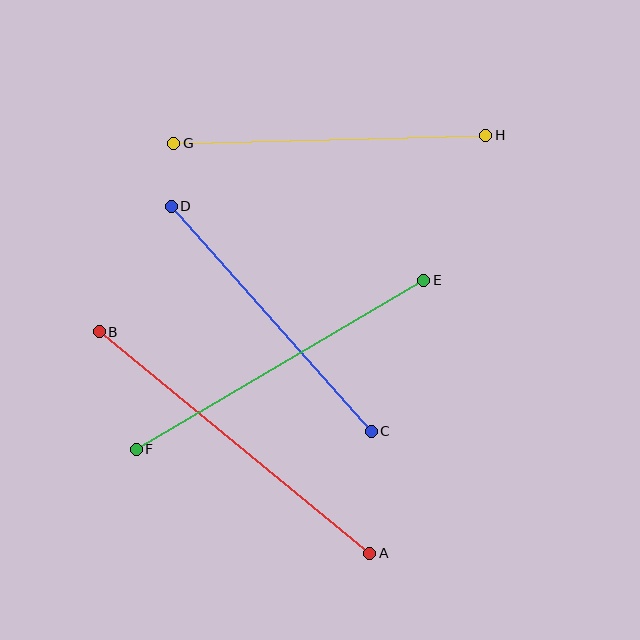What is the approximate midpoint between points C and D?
The midpoint is at approximately (271, 319) pixels.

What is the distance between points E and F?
The distance is approximately 334 pixels.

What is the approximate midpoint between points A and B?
The midpoint is at approximately (235, 442) pixels.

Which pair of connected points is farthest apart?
Points A and B are farthest apart.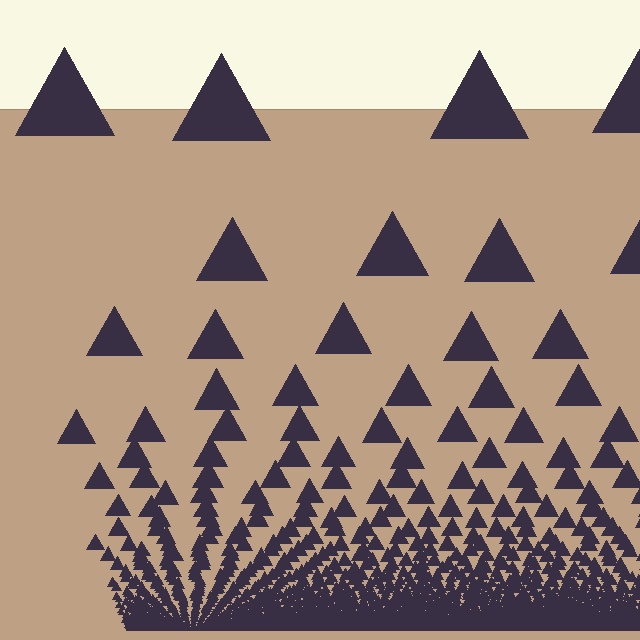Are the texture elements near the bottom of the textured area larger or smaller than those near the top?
Smaller. The gradient is inverted — elements near the bottom are smaller and denser.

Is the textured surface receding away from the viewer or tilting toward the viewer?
The surface appears to tilt toward the viewer. Texture elements get larger and sparser toward the top.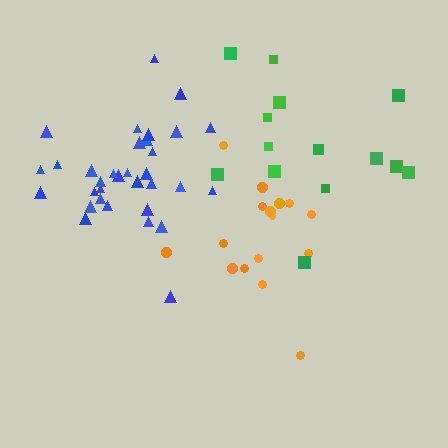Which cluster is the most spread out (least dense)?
Green.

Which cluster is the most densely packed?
Blue.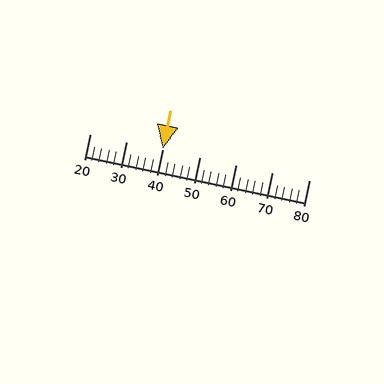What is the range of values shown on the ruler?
The ruler shows values from 20 to 80.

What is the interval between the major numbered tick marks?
The major tick marks are spaced 10 units apart.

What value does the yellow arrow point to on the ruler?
The yellow arrow points to approximately 40.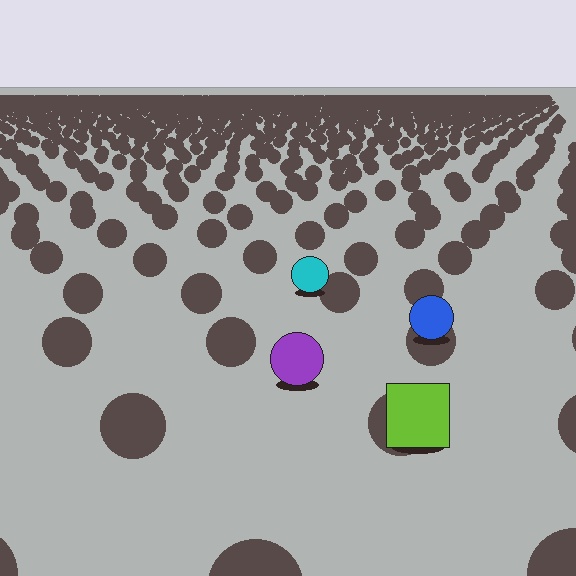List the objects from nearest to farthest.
From nearest to farthest: the lime square, the purple circle, the blue circle, the cyan circle.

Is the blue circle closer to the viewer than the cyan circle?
Yes. The blue circle is closer — you can tell from the texture gradient: the ground texture is coarser near it.